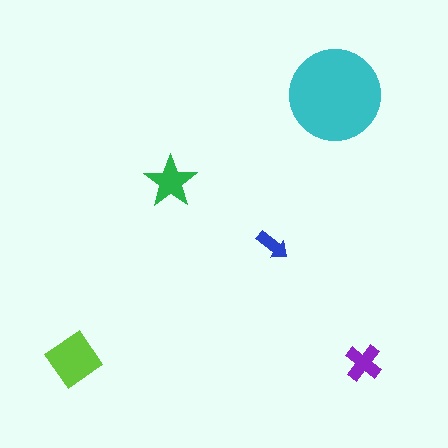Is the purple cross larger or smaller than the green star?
Smaller.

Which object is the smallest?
The blue arrow.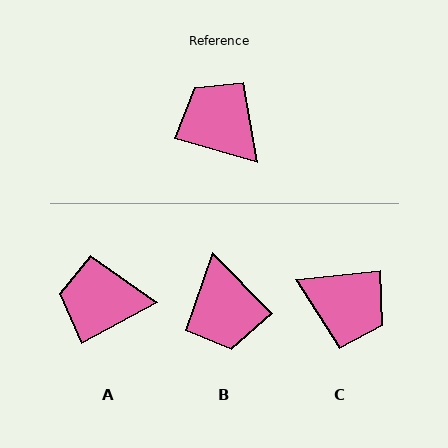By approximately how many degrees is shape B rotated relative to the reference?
Approximately 151 degrees counter-clockwise.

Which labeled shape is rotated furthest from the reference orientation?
C, about 158 degrees away.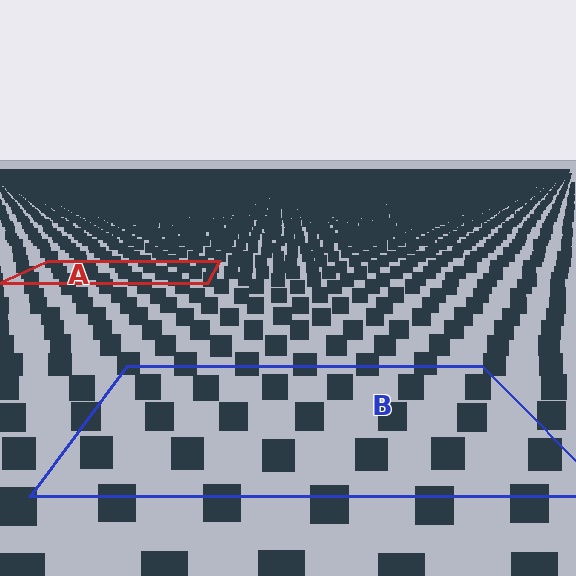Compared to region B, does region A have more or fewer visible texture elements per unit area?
Region A has more texture elements per unit area — they are packed more densely because it is farther away.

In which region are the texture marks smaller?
The texture marks are smaller in region A, because it is farther away.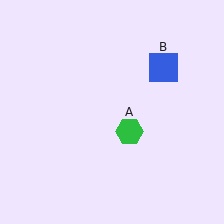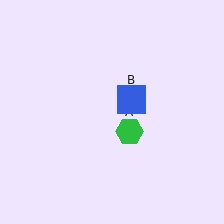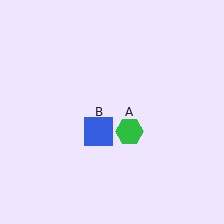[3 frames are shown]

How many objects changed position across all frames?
1 object changed position: blue square (object B).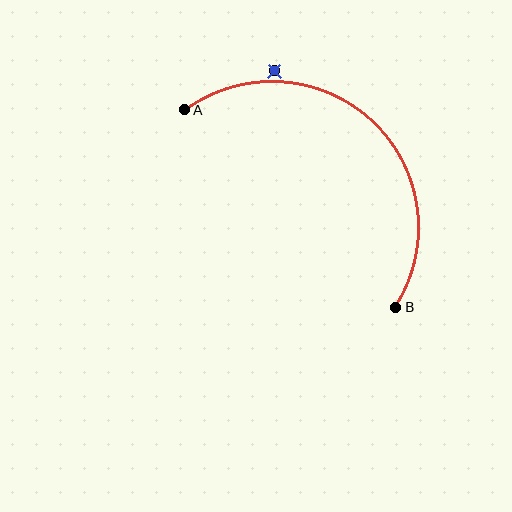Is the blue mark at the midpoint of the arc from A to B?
No — the blue mark does not lie on the arc at all. It sits slightly outside the curve.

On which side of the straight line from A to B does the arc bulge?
The arc bulges above and to the right of the straight line connecting A and B.